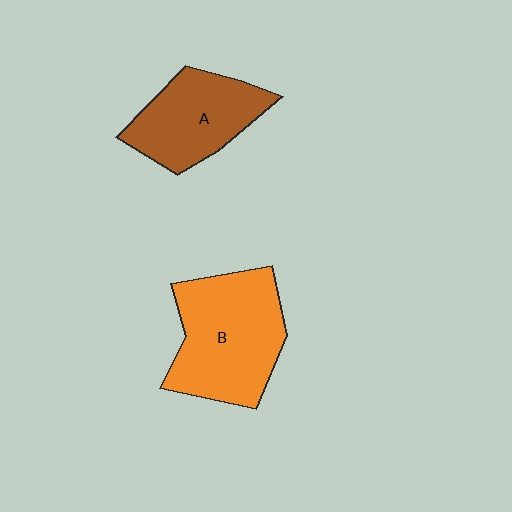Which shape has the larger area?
Shape B (orange).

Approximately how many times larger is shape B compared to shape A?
Approximately 1.3 times.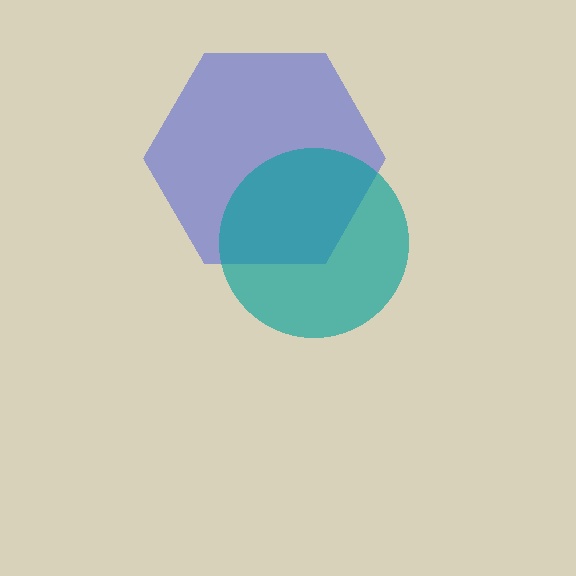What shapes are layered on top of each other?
The layered shapes are: a blue hexagon, a teal circle.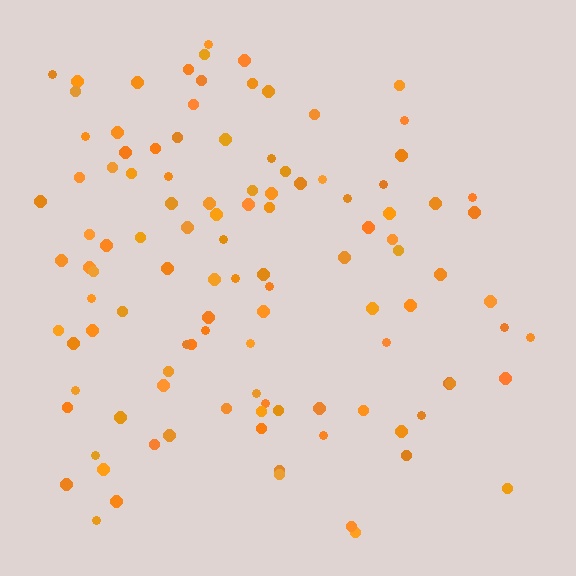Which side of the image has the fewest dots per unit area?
The right.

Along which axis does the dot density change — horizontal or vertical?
Horizontal.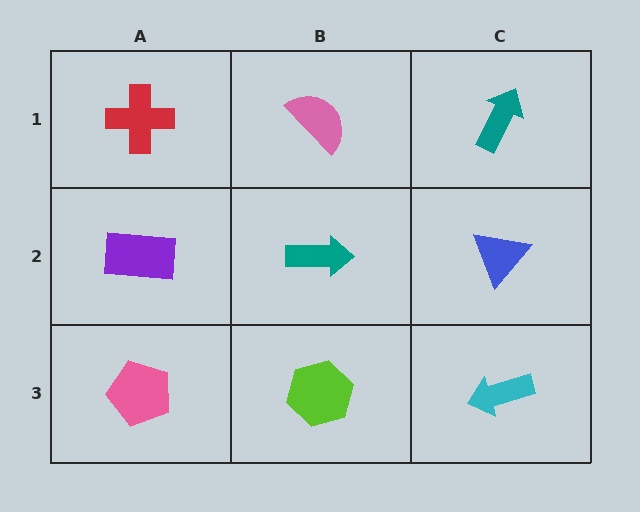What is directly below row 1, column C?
A blue triangle.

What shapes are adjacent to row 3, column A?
A purple rectangle (row 2, column A), a lime hexagon (row 3, column B).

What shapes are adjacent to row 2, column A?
A red cross (row 1, column A), a pink pentagon (row 3, column A), a teal arrow (row 2, column B).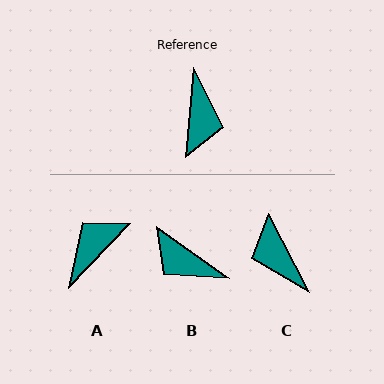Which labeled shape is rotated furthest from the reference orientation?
C, about 147 degrees away.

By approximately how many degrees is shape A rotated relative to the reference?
Approximately 141 degrees counter-clockwise.